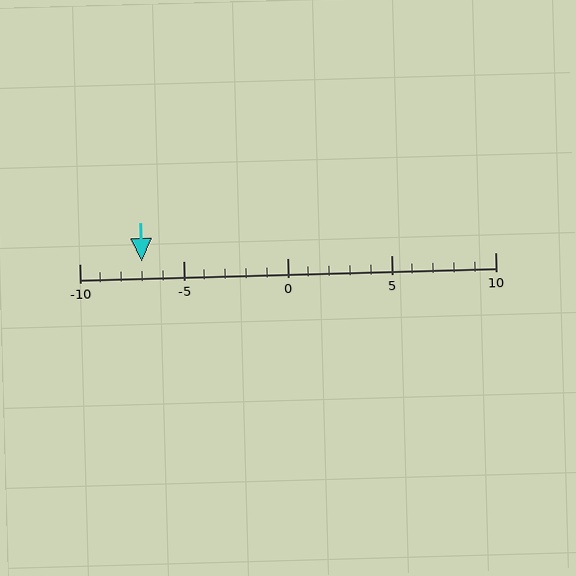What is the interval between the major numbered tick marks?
The major tick marks are spaced 5 units apart.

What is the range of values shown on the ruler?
The ruler shows values from -10 to 10.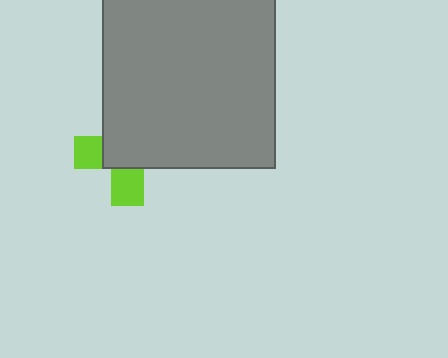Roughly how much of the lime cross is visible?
A small part of it is visible (roughly 35%).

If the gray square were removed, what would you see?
You would see the complete lime cross.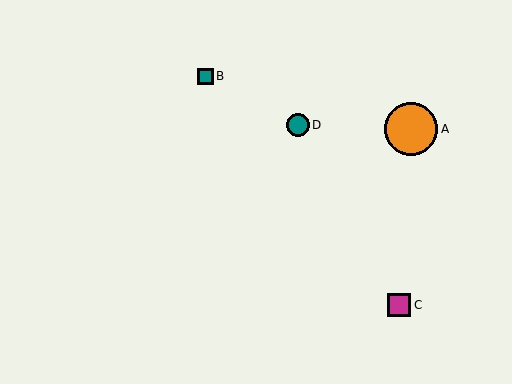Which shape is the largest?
The orange circle (labeled A) is the largest.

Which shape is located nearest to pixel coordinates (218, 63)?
The teal square (labeled B) at (206, 76) is nearest to that location.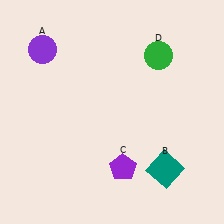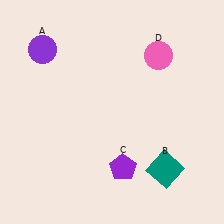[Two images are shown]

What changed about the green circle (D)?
In Image 1, D is green. In Image 2, it changed to pink.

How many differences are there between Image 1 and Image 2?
There is 1 difference between the two images.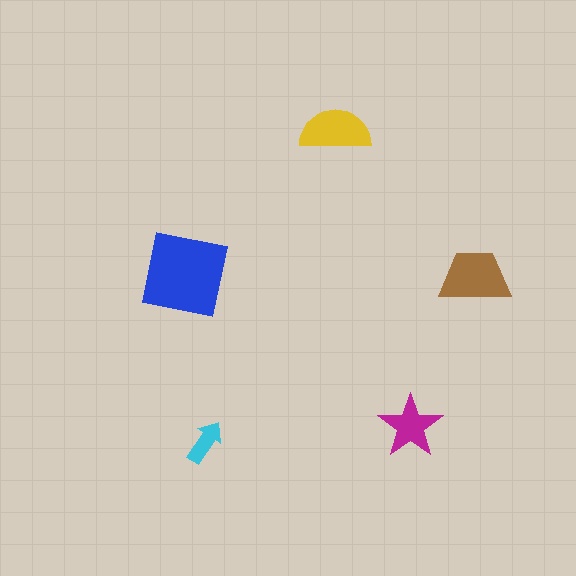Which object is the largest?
The blue square.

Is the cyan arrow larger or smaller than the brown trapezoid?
Smaller.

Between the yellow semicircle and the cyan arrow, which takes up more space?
The yellow semicircle.